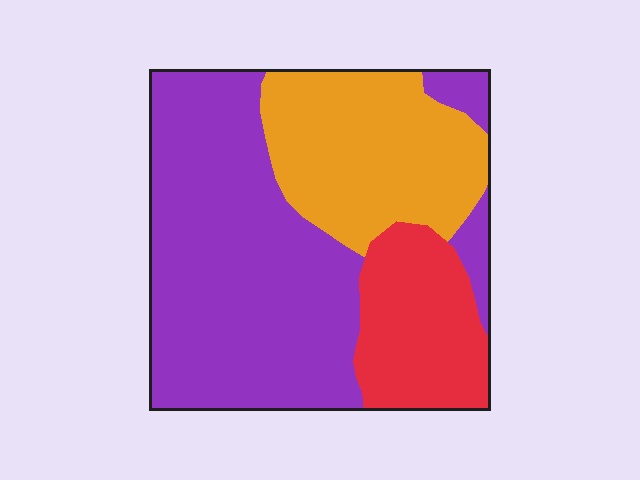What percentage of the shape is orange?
Orange takes up about one quarter (1/4) of the shape.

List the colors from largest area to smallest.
From largest to smallest: purple, orange, red.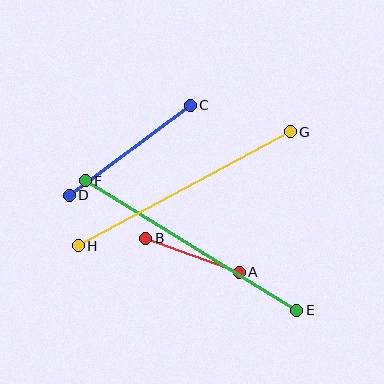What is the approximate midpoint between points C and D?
The midpoint is at approximately (130, 150) pixels.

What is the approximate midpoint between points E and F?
The midpoint is at approximately (191, 245) pixels.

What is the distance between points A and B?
The distance is approximately 99 pixels.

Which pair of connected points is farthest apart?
Points E and F are farthest apart.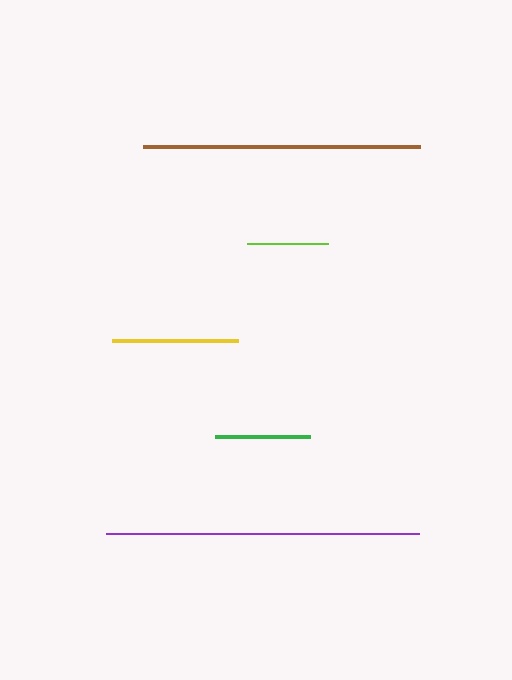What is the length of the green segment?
The green segment is approximately 95 pixels long.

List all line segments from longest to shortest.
From longest to shortest: purple, brown, yellow, green, lime.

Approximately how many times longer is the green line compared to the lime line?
The green line is approximately 1.2 times the length of the lime line.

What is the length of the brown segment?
The brown segment is approximately 277 pixels long.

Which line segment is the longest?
The purple line is the longest at approximately 313 pixels.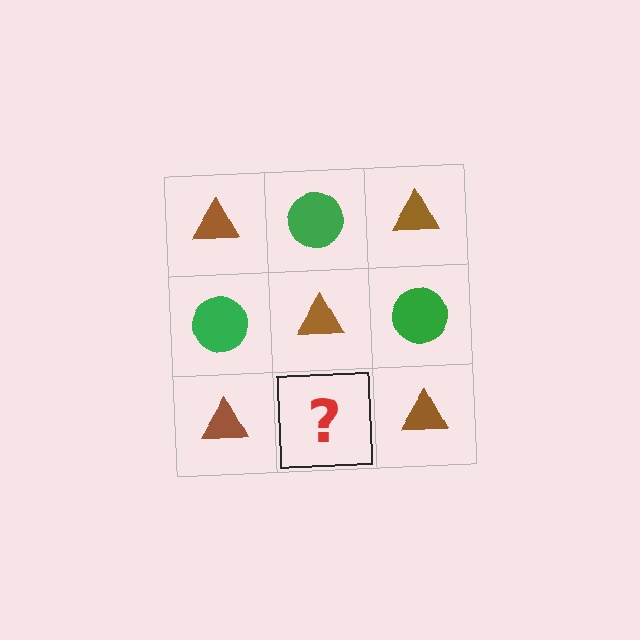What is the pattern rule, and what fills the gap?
The rule is that it alternates brown triangle and green circle in a checkerboard pattern. The gap should be filled with a green circle.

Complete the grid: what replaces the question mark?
The question mark should be replaced with a green circle.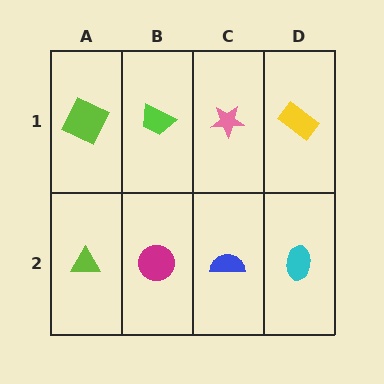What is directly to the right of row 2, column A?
A magenta circle.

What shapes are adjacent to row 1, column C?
A blue semicircle (row 2, column C), a lime trapezoid (row 1, column B), a yellow rectangle (row 1, column D).